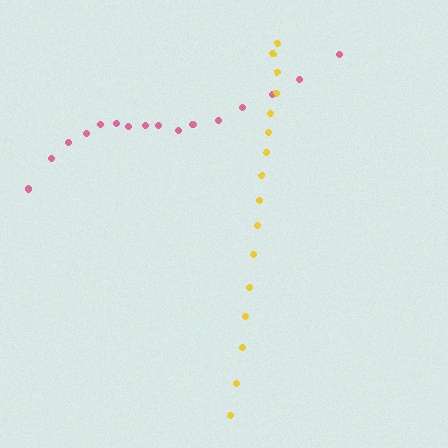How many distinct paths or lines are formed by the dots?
There are 2 distinct paths.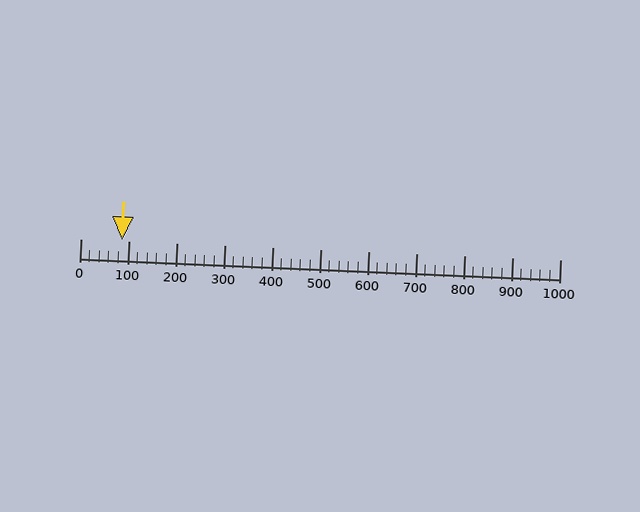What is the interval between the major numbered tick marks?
The major tick marks are spaced 100 units apart.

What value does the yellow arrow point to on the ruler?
The yellow arrow points to approximately 87.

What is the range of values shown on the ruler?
The ruler shows values from 0 to 1000.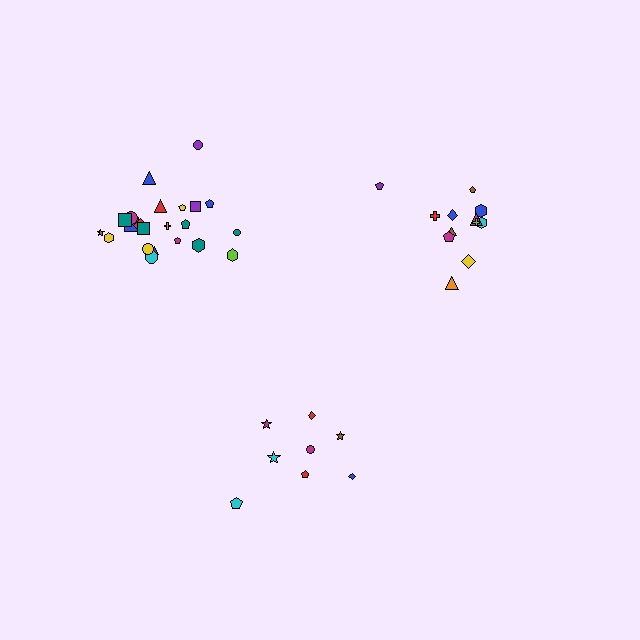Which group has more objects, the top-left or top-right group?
The top-left group.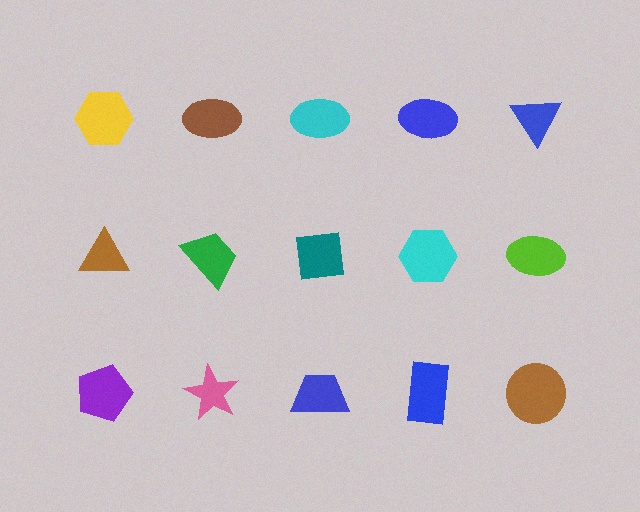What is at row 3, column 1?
A purple pentagon.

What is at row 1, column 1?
A yellow hexagon.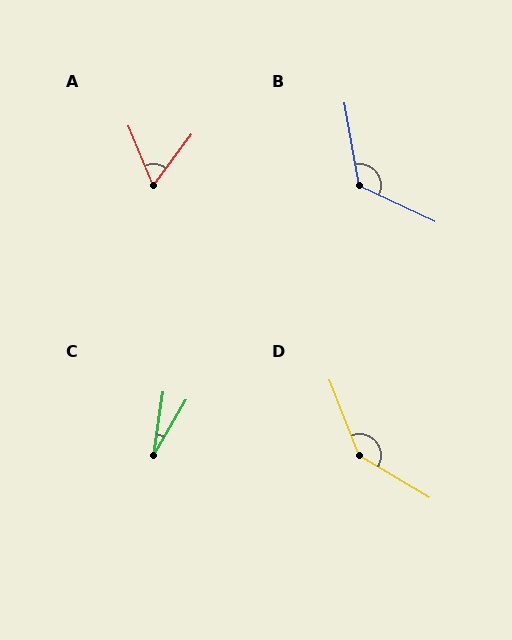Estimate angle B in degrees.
Approximately 125 degrees.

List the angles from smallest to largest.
C (22°), A (59°), B (125°), D (142°).